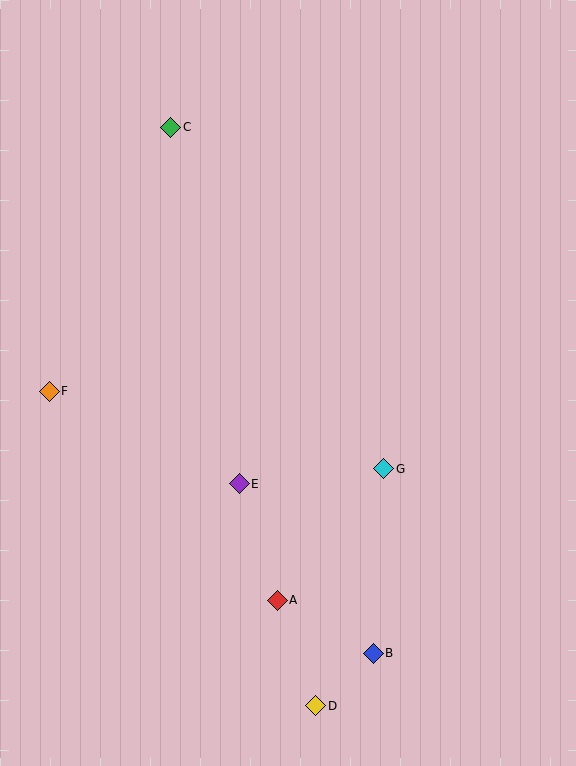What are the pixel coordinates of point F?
Point F is at (49, 391).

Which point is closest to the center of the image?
Point E at (239, 484) is closest to the center.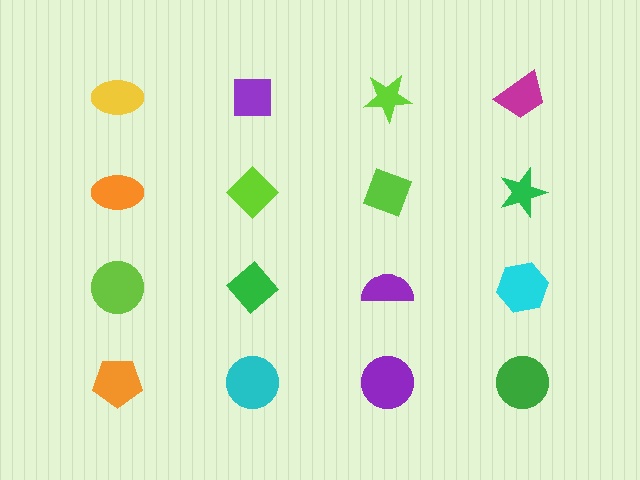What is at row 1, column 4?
A magenta trapezoid.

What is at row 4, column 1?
An orange pentagon.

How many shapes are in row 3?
4 shapes.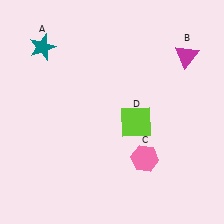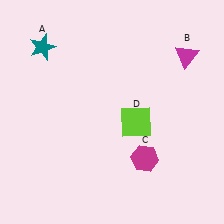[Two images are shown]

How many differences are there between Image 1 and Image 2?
There is 1 difference between the two images.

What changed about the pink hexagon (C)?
In Image 1, C is pink. In Image 2, it changed to magenta.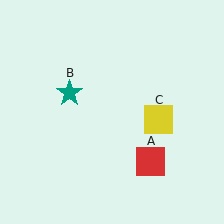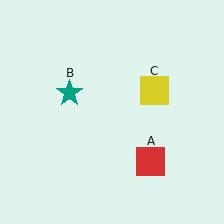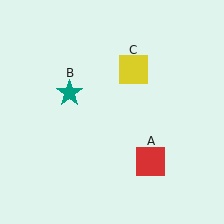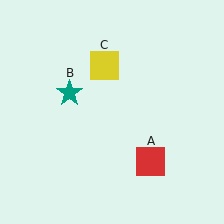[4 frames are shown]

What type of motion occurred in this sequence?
The yellow square (object C) rotated counterclockwise around the center of the scene.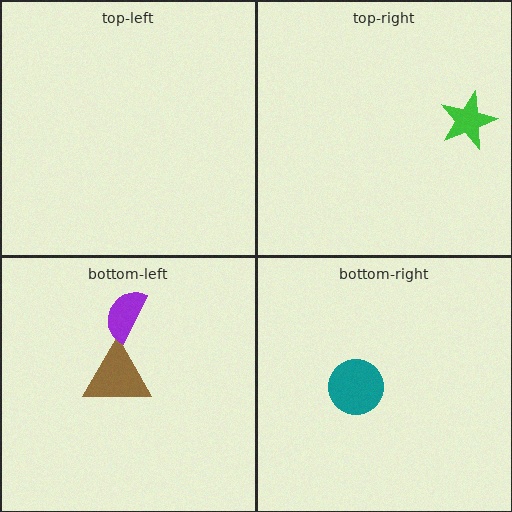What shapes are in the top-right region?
The green star.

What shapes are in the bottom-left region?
The brown triangle, the purple semicircle.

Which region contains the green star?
The top-right region.